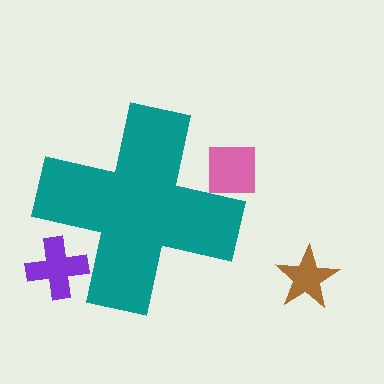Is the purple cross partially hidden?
Yes, the purple cross is partially hidden behind the teal cross.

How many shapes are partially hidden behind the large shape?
2 shapes are partially hidden.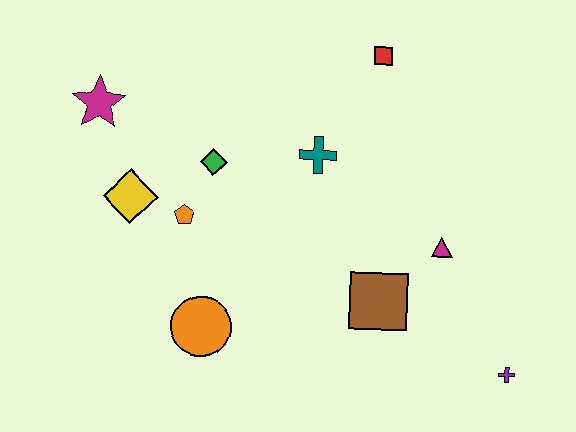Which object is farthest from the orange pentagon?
The purple cross is farthest from the orange pentagon.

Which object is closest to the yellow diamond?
The orange pentagon is closest to the yellow diamond.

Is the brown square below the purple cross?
No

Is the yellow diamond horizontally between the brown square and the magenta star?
Yes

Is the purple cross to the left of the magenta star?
No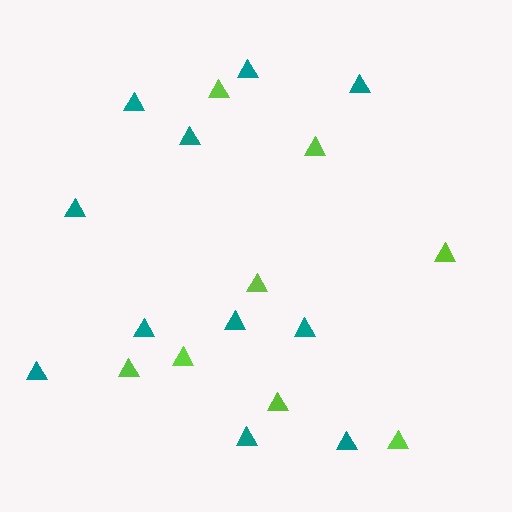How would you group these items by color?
There are 2 groups: one group of lime triangles (8) and one group of teal triangles (11).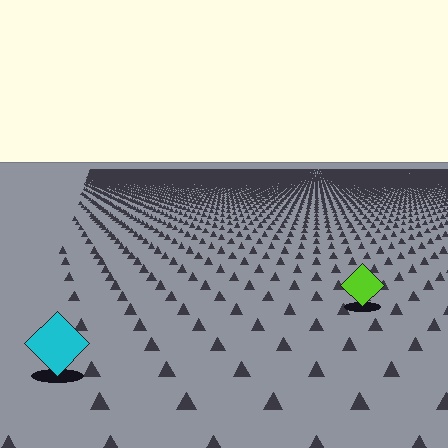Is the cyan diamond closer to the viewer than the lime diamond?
Yes. The cyan diamond is closer — you can tell from the texture gradient: the ground texture is coarser near it.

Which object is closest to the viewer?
The cyan diamond is closest. The texture marks near it are larger and more spread out.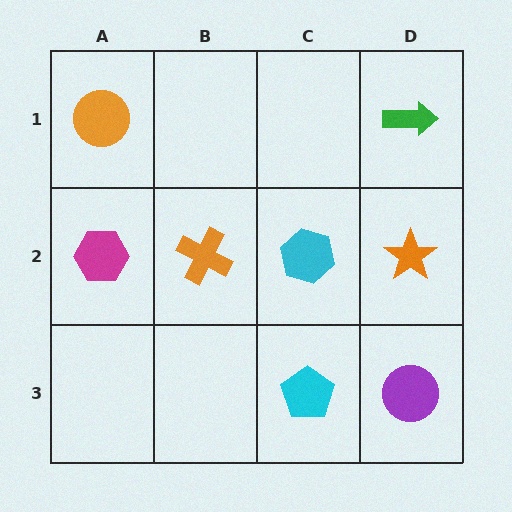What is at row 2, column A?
A magenta hexagon.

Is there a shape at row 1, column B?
No, that cell is empty.